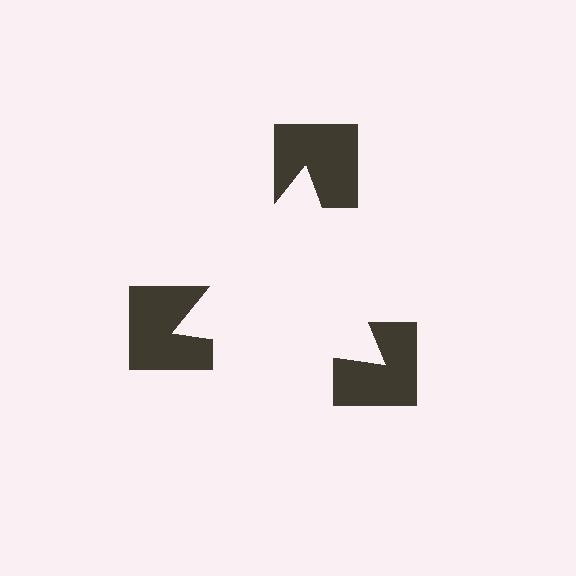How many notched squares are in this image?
There are 3 — one at each vertex of the illusory triangle.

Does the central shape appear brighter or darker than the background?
It typically appears slightly brighter than the background, even though no actual brightness change is drawn.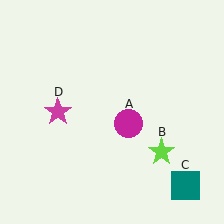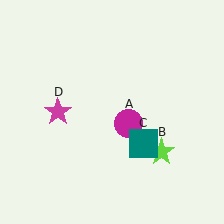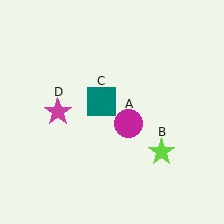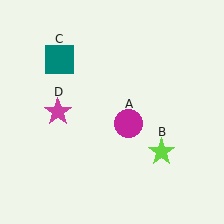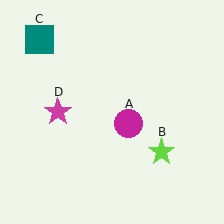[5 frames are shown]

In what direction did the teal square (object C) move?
The teal square (object C) moved up and to the left.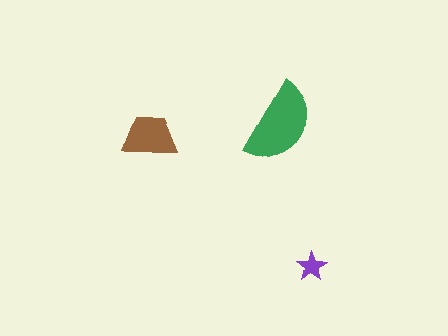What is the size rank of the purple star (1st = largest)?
3rd.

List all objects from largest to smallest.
The green semicircle, the brown trapezoid, the purple star.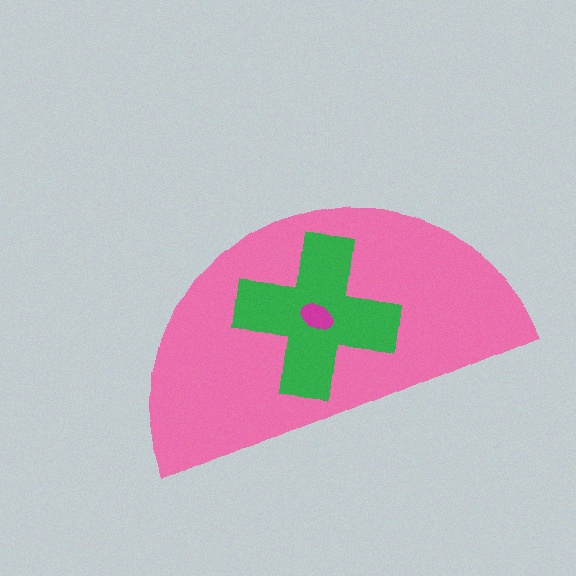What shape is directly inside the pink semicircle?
The green cross.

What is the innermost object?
The magenta ellipse.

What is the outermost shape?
The pink semicircle.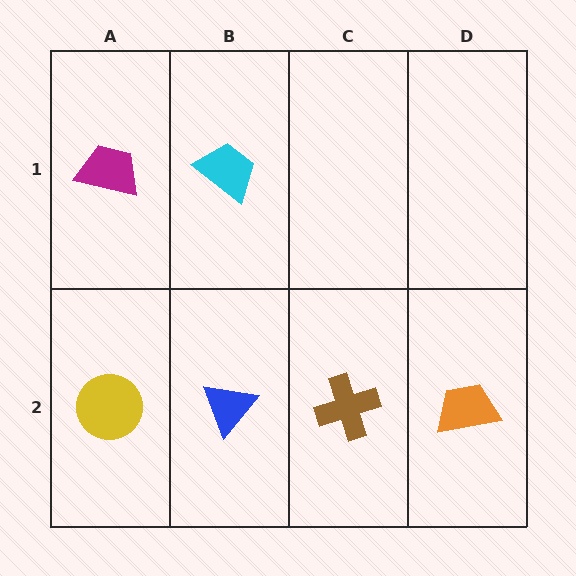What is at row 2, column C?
A brown cross.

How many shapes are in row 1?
2 shapes.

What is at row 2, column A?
A yellow circle.